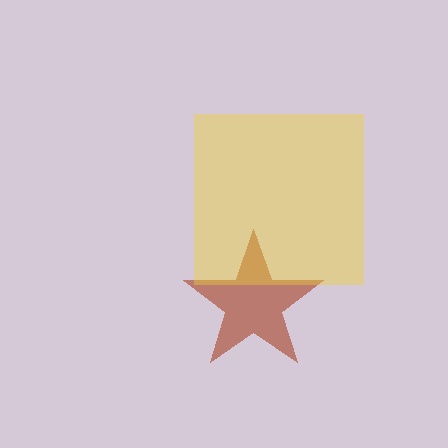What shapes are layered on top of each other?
The layered shapes are: a brown star, a yellow square.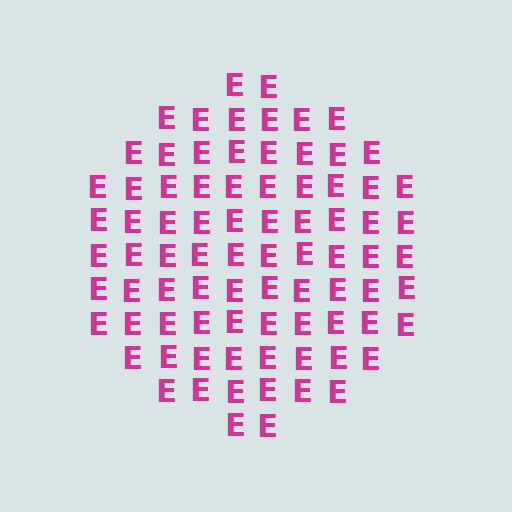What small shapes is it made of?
It is made of small letter E's.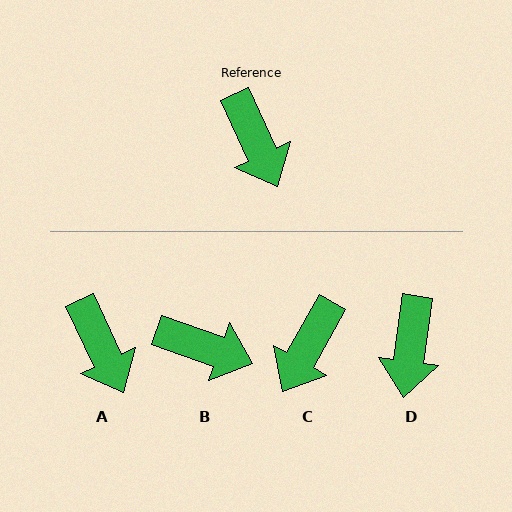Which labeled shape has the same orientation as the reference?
A.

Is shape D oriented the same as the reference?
No, it is off by about 33 degrees.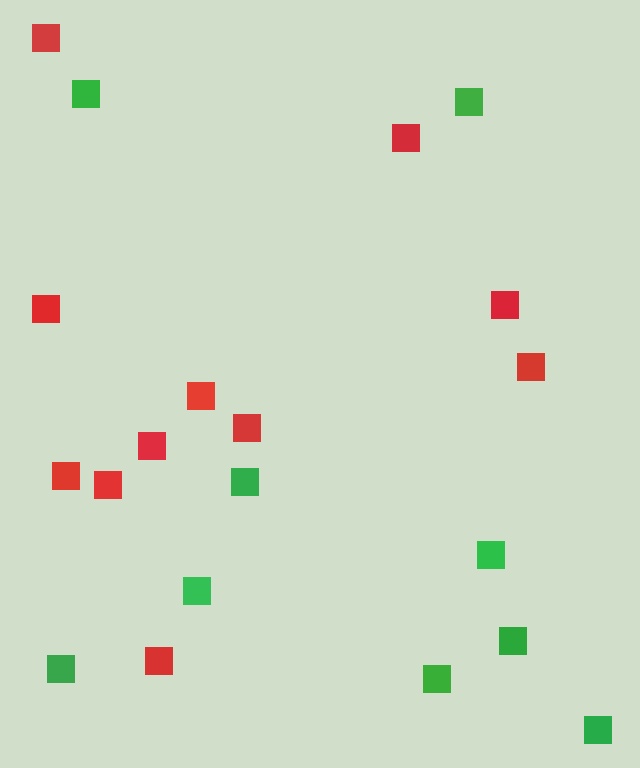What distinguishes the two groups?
There are 2 groups: one group of red squares (11) and one group of green squares (9).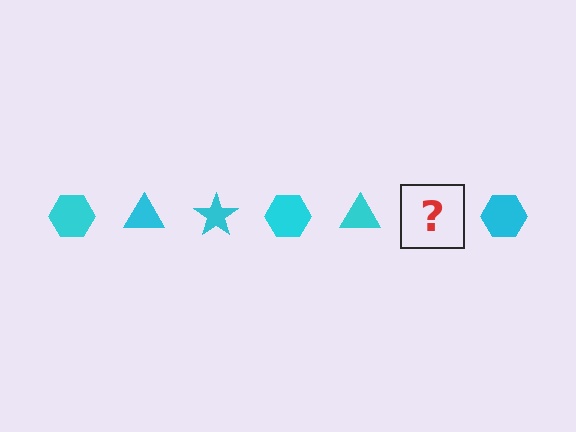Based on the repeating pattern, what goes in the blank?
The blank should be a cyan star.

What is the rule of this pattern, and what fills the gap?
The rule is that the pattern cycles through hexagon, triangle, star shapes in cyan. The gap should be filled with a cyan star.